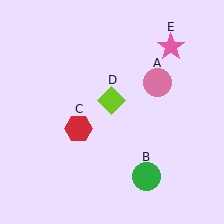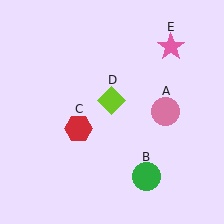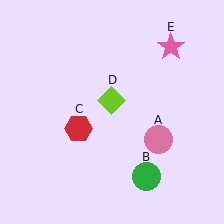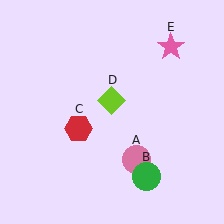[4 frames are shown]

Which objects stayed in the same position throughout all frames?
Green circle (object B) and red hexagon (object C) and lime diamond (object D) and pink star (object E) remained stationary.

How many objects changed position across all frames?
1 object changed position: pink circle (object A).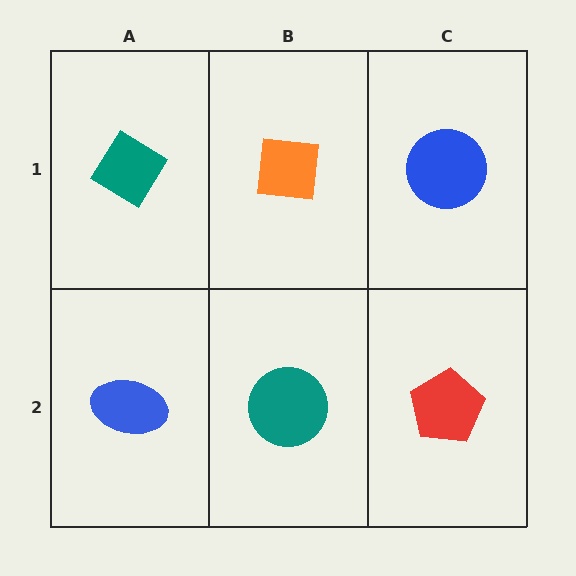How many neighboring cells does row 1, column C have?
2.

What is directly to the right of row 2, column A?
A teal circle.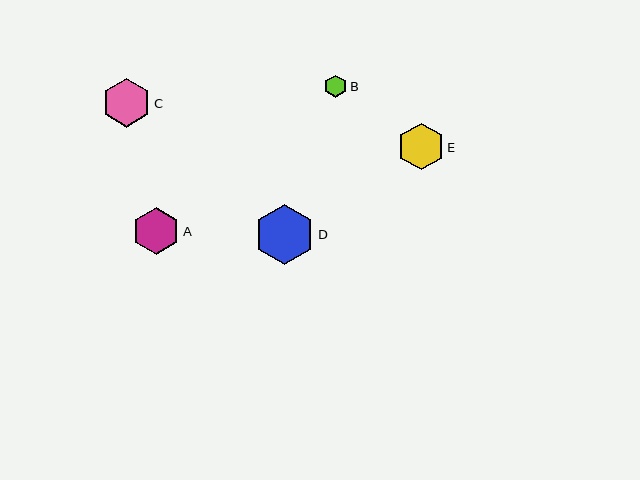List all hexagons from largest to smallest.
From largest to smallest: D, C, A, E, B.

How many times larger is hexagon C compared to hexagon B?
Hexagon C is approximately 2.2 times the size of hexagon B.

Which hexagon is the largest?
Hexagon D is the largest with a size of approximately 60 pixels.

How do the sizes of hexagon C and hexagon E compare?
Hexagon C and hexagon E are approximately the same size.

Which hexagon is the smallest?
Hexagon B is the smallest with a size of approximately 23 pixels.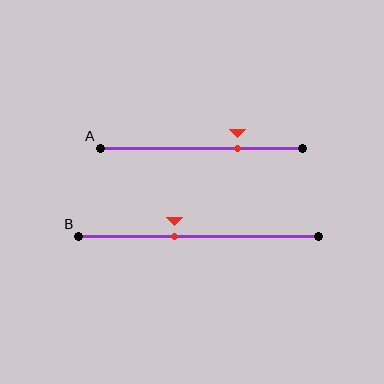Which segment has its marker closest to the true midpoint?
Segment B has its marker closest to the true midpoint.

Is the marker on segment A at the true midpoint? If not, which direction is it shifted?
No, the marker on segment A is shifted to the right by about 18% of the segment length.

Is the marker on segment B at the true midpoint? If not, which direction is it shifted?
No, the marker on segment B is shifted to the left by about 10% of the segment length.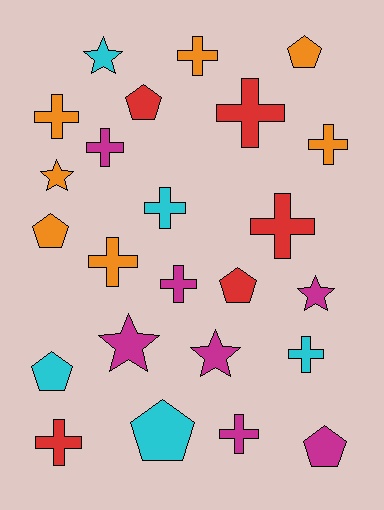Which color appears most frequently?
Orange, with 7 objects.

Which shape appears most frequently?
Cross, with 12 objects.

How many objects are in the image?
There are 24 objects.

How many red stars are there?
There are no red stars.